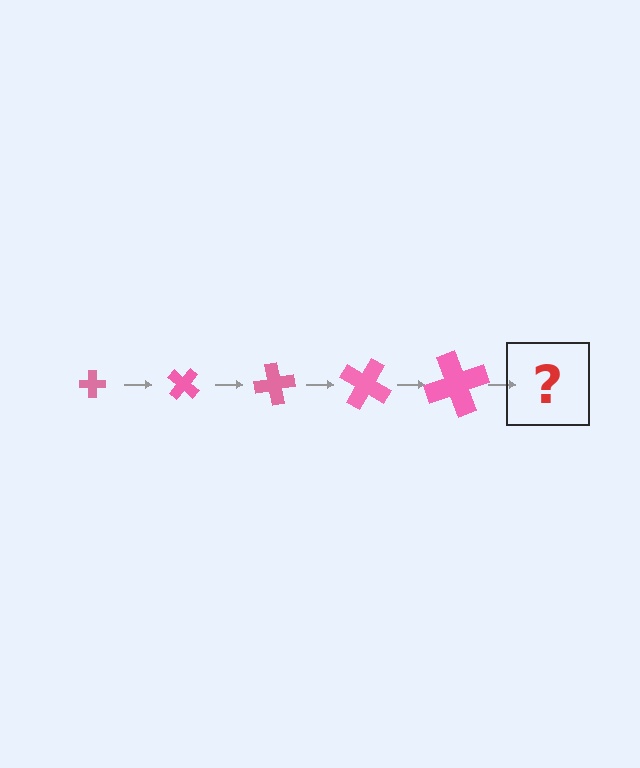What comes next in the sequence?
The next element should be a cross, larger than the previous one and rotated 200 degrees from the start.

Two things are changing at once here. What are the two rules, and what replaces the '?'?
The two rules are that the cross grows larger each step and it rotates 40 degrees each step. The '?' should be a cross, larger than the previous one and rotated 200 degrees from the start.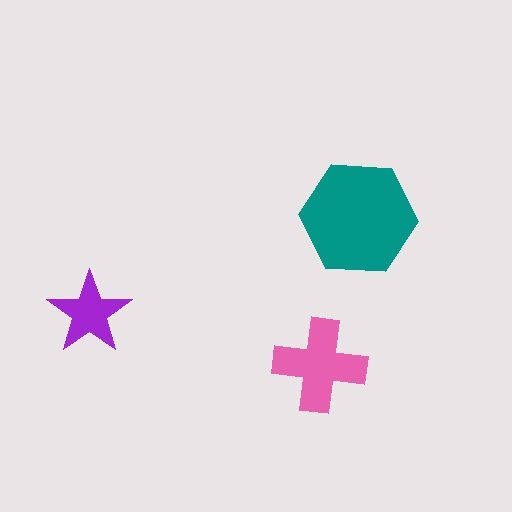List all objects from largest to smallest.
The teal hexagon, the pink cross, the purple star.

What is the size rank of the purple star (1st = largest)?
3rd.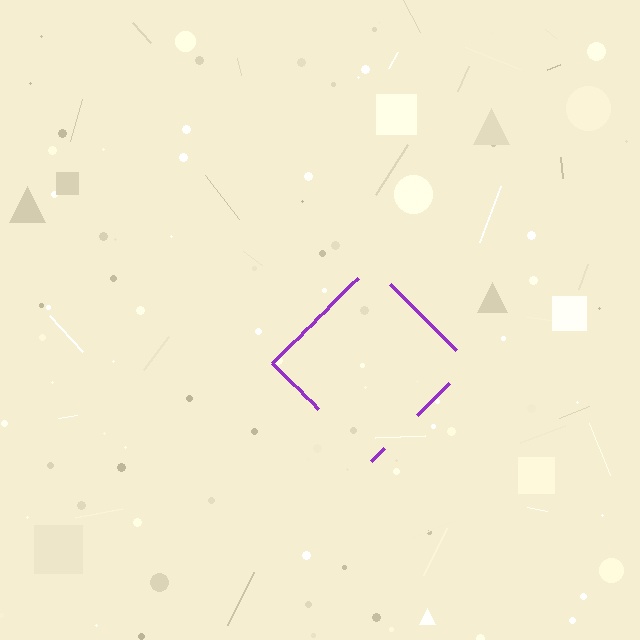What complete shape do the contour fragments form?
The contour fragments form a diamond.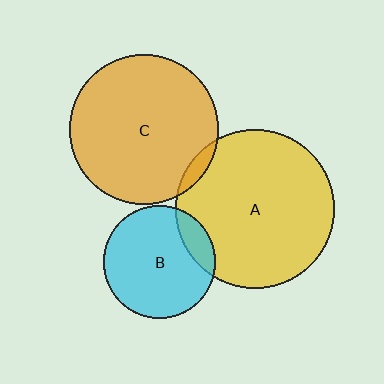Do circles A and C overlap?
Yes.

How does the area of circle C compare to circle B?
Approximately 1.8 times.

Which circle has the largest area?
Circle A (yellow).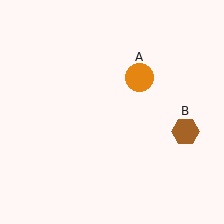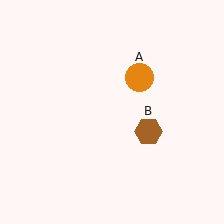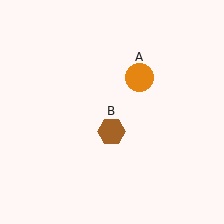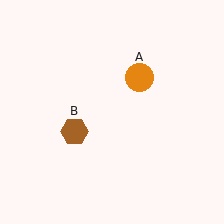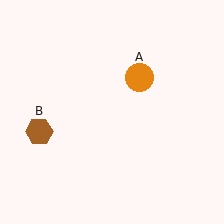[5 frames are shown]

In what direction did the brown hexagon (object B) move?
The brown hexagon (object B) moved left.